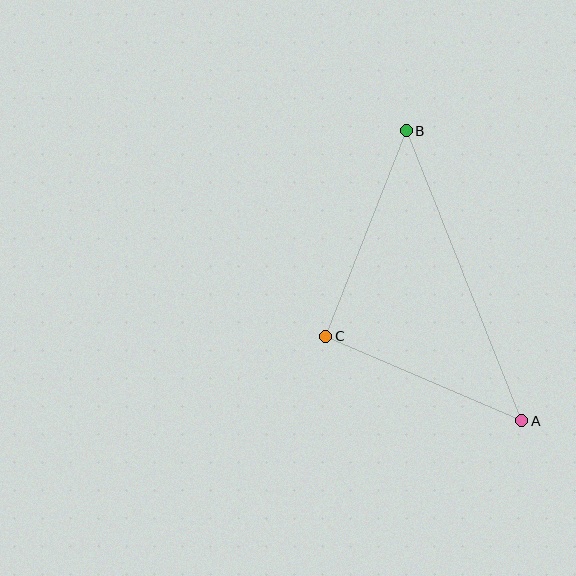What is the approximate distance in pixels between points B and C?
The distance between B and C is approximately 221 pixels.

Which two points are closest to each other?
Points A and C are closest to each other.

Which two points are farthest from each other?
Points A and B are farthest from each other.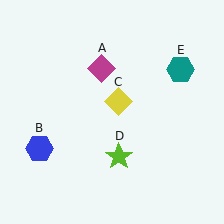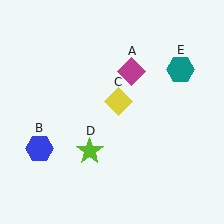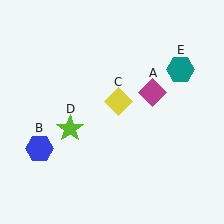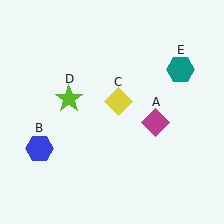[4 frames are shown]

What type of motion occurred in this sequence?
The magenta diamond (object A), lime star (object D) rotated clockwise around the center of the scene.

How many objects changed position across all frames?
2 objects changed position: magenta diamond (object A), lime star (object D).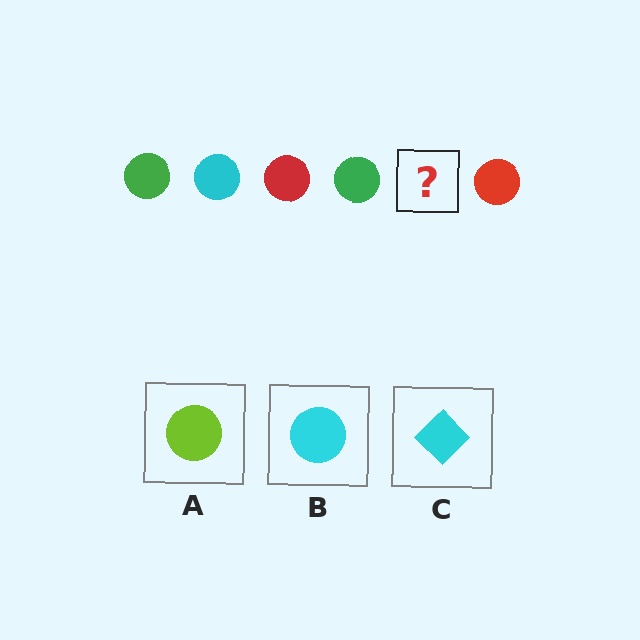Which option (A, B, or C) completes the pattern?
B.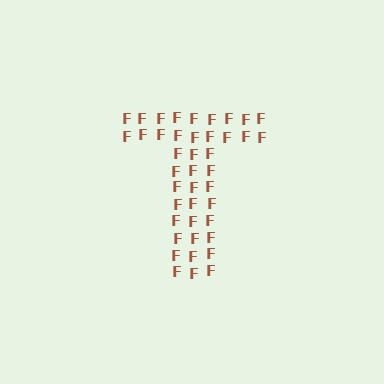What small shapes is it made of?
It is made of small letter F's.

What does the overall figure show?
The overall figure shows the letter T.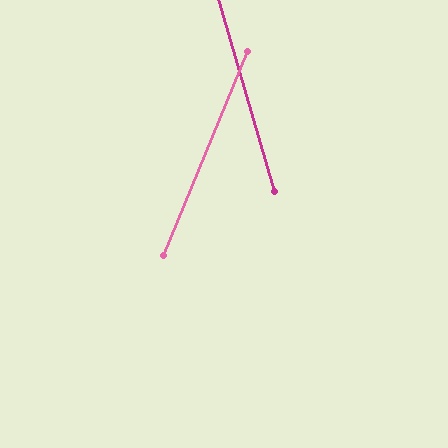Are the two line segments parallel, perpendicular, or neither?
Neither parallel nor perpendicular — they differ by about 39°.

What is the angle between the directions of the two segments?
Approximately 39 degrees.